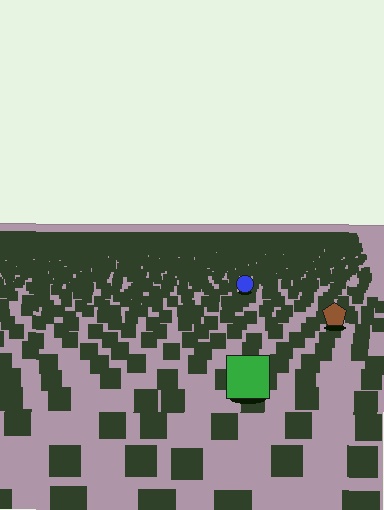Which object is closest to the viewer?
The green square is closest. The texture marks near it are larger and more spread out.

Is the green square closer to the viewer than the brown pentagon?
Yes. The green square is closer — you can tell from the texture gradient: the ground texture is coarser near it.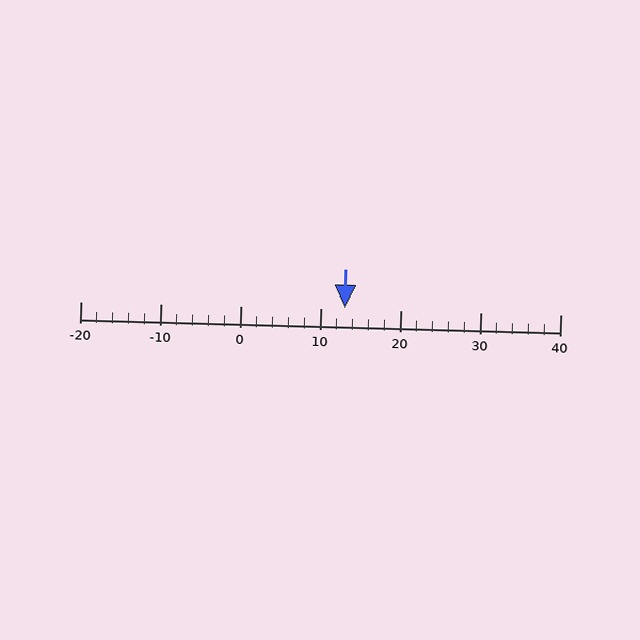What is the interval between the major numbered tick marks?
The major tick marks are spaced 10 units apart.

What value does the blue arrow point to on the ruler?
The blue arrow points to approximately 13.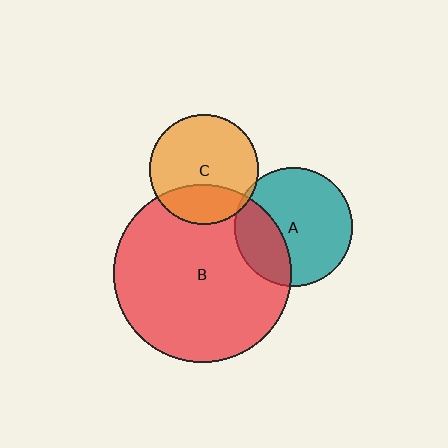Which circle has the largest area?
Circle B (red).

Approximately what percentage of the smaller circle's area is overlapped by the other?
Approximately 25%.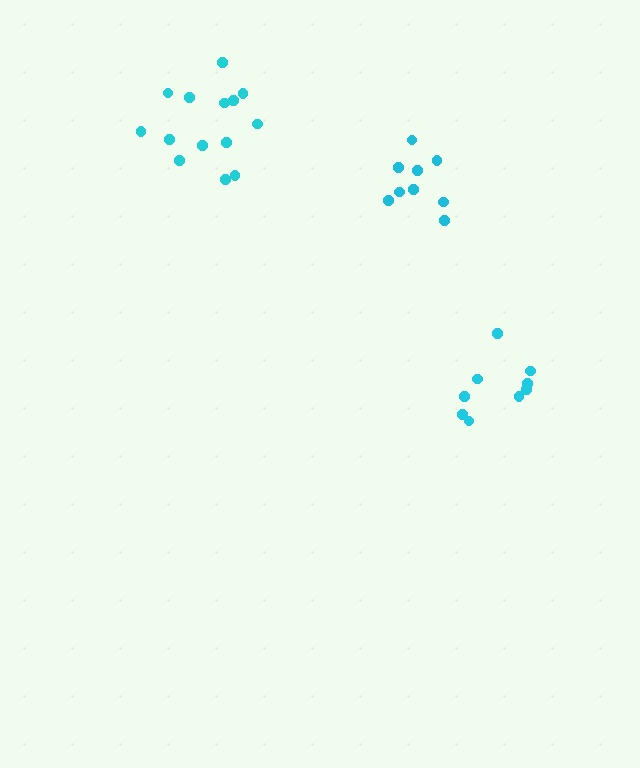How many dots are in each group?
Group 1: 9 dots, Group 2: 9 dots, Group 3: 14 dots (32 total).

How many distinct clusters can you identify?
There are 3 distinct clusters.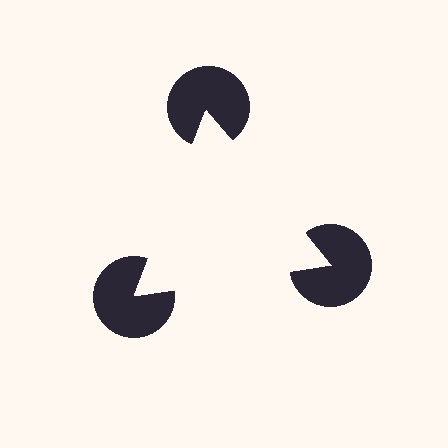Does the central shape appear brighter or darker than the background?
It typically appears slightly brighter than the background, even though no actual brightness change is drawn.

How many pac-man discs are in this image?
There are 3 — one at each vertex of the illusory triangle.